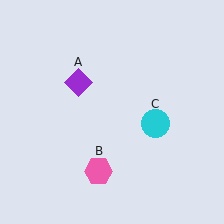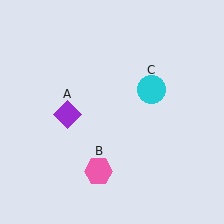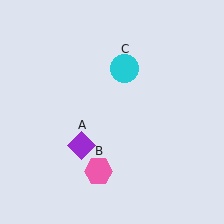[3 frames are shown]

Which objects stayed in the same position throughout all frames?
Pink hexagon (object B) remained stationary.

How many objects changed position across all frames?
2 objects changed position: purple diamond (object A), cyan circle (object C).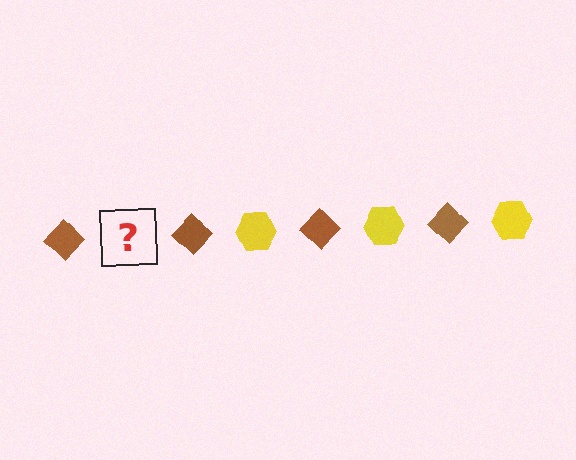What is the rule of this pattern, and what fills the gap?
The rule is that the pattern alternates between brown diamond and yellow hexagon. The gap should be filled with a yellow hexagon.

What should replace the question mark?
The question mark should be replaced with a yellow hexagon.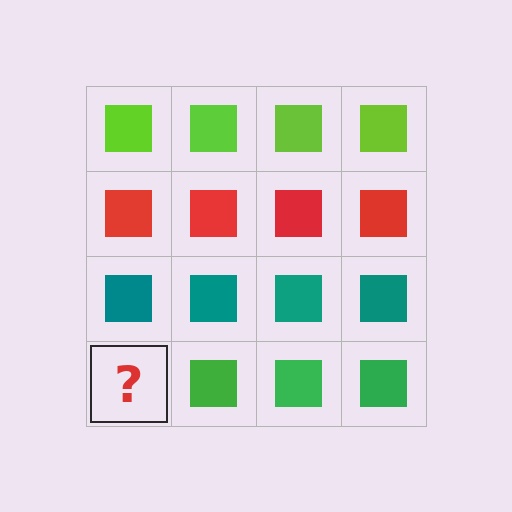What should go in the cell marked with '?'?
The missing cell should contain a green square.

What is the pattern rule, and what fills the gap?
The rule is that each row has a consistent color. The gap should be filled with a green square.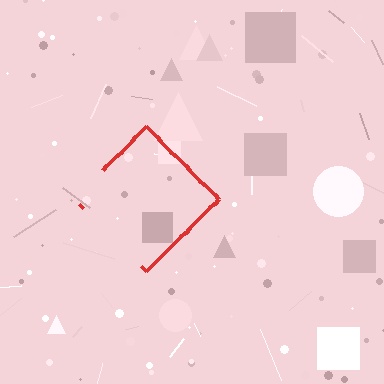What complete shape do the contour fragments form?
The contour fragments form a diamond.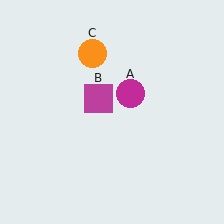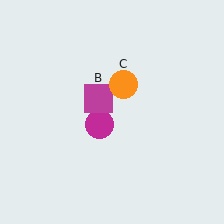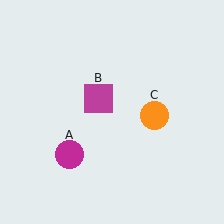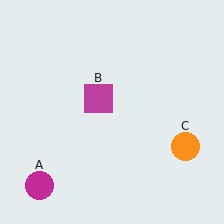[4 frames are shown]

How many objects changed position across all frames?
2 objects changed position: magenta circle (object A), orange circle (object C).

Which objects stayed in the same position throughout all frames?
Magenta square (object B) remained stationary.